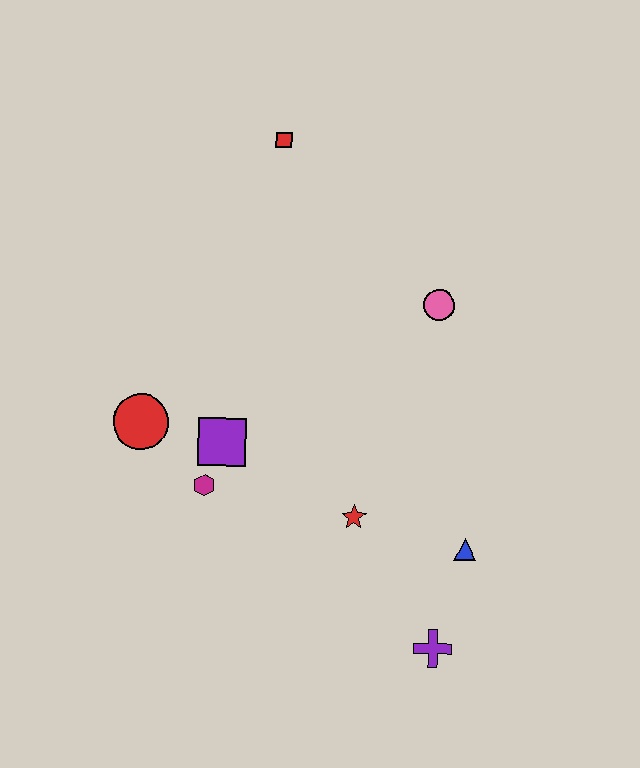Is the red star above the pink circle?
No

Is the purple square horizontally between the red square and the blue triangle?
No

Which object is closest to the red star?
The blue triangle is closest to the red star.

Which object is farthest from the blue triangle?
The red square is farthest from the blue triangle.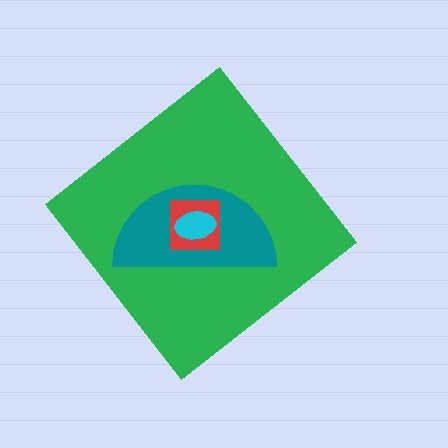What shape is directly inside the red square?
The cyan ellipse.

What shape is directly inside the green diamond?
The teal semicircle.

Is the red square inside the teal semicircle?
Yes.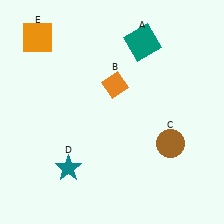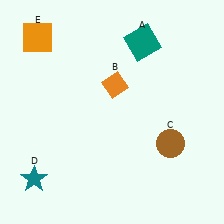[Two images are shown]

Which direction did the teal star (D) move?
The teal star (D) moved left.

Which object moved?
The teal star (D) moved left.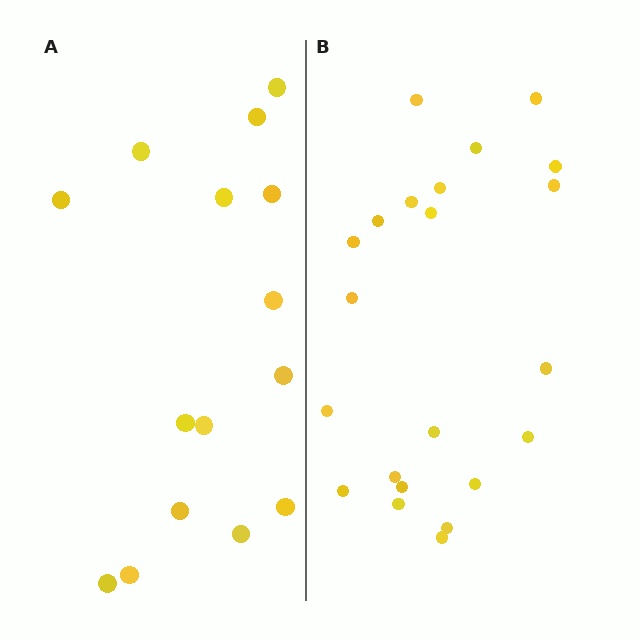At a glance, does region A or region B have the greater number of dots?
Region B (the right region) has more dots.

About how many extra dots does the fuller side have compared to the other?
Region B has roughly 8 or so more dots than region A.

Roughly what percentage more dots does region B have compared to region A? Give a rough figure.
About 45% more.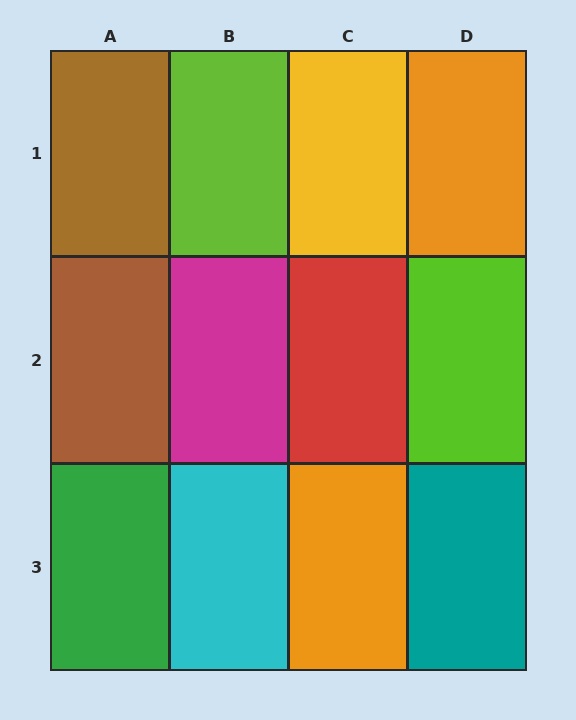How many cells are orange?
2 cells are orange.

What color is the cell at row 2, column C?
Red.